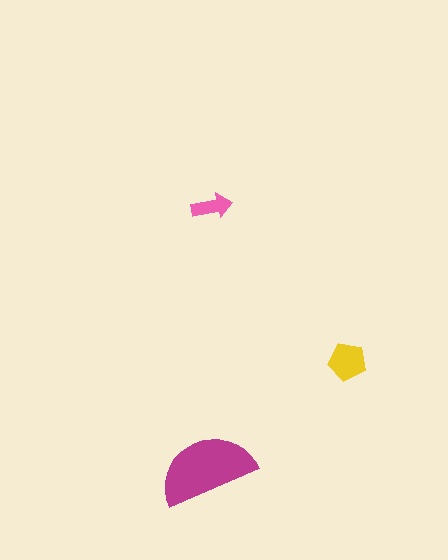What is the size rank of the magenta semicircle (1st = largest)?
1st.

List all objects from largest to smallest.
The magenta semicircle, the yellow pentagon, the pink arrow.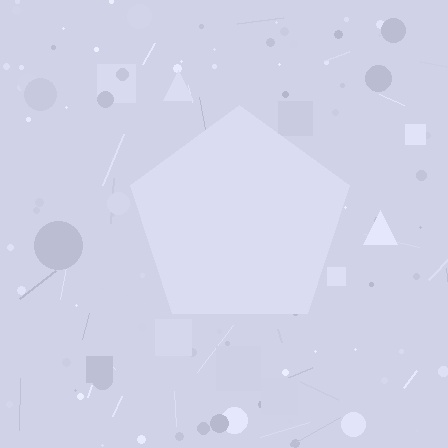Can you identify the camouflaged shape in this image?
The camouflaged shape is a pentagon.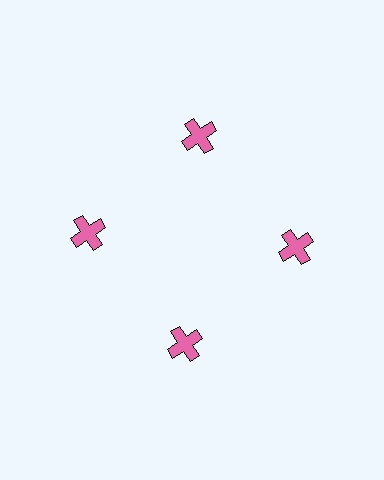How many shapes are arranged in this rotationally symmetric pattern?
There are 4 shapes, arranged in 4 groups of 1.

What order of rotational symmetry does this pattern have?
This pattern has 4-fold rotational symmetry.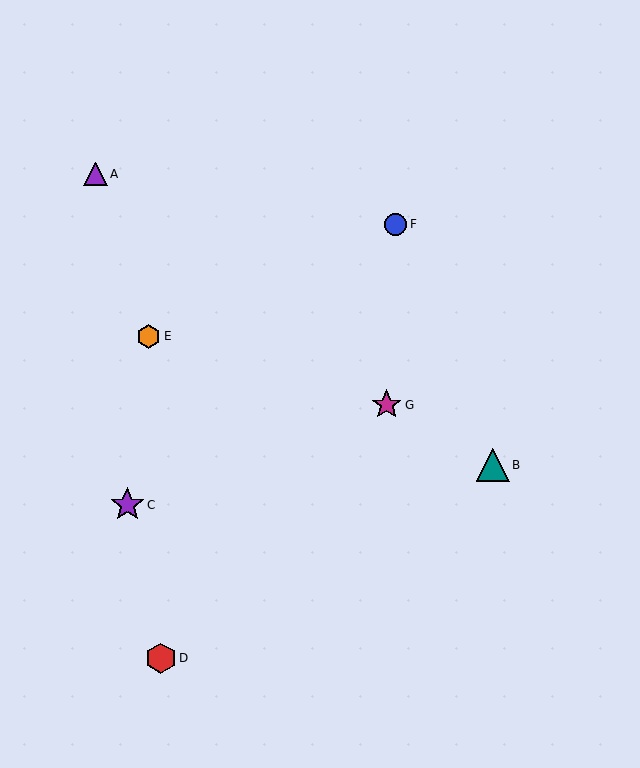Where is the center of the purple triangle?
The center of the purple triangle is at (95, 174).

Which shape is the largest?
The purple star (labeled C) is the largest.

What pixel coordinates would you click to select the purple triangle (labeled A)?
Click at (95, 174) to select the purple triangle A.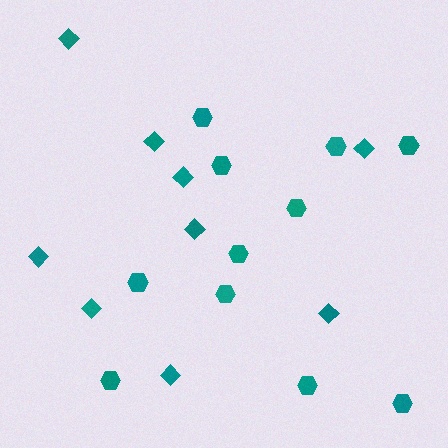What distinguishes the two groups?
There are 2 groups: one group of hexagons (11) and one group of diamonds (9).